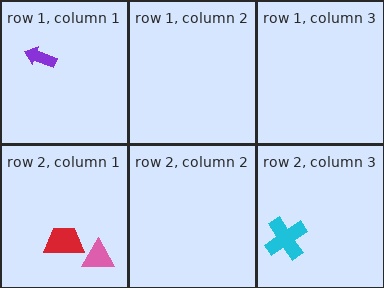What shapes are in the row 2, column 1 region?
The pink triangle, the red trapezoid.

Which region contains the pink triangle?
The row 2, column 1 region.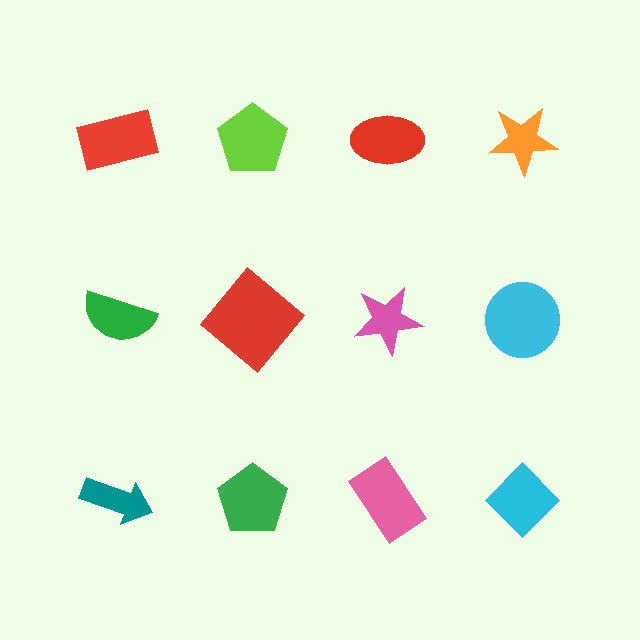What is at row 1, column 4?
An orange star.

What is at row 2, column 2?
A red diamond.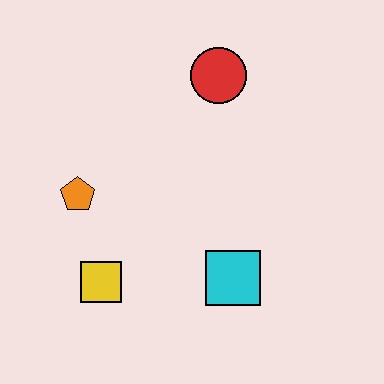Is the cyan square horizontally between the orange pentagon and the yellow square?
No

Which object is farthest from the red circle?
The yellow square is farthest from the red circle.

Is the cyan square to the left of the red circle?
No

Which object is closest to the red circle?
The orange pentagon is closest to the red circle.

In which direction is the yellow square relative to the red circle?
The yellow square is below the red circle.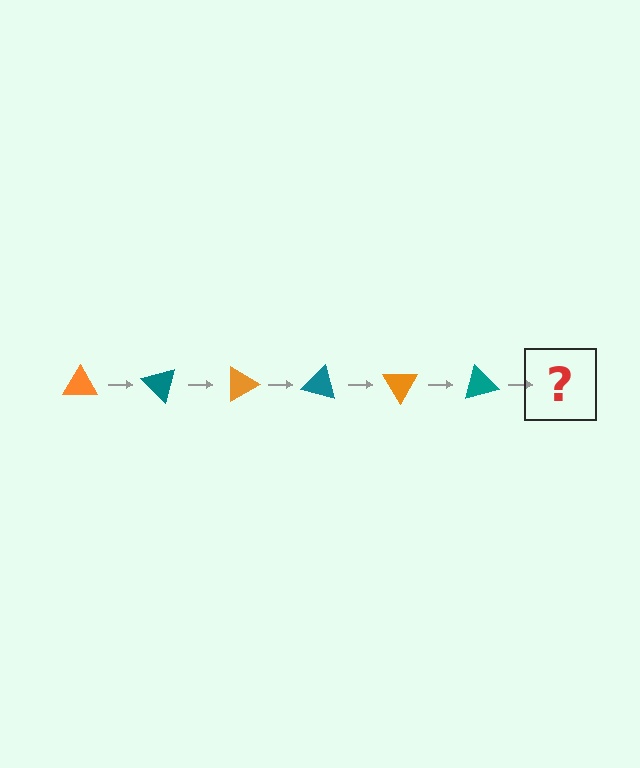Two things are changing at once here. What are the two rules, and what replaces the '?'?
The two rules are that it rotates 45 degrees each step and the color cycles through orange and teal. The '?' should be an orange triangle, rotated 270 degrees from the start.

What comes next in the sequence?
The next element should be an orange triangle, rotated 270 degrees from the start.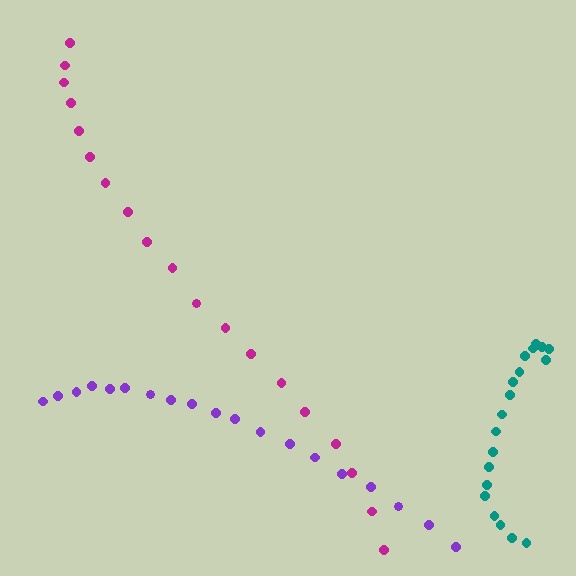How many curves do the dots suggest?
There are 3 distinct paths.